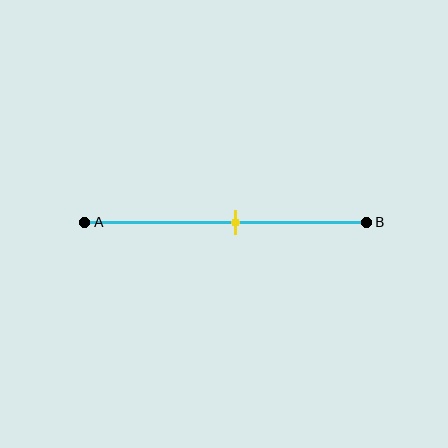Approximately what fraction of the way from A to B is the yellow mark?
The yellow mark is approximately 55% of the way from A to B.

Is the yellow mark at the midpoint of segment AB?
No, the mark is at about 55% from A, not at the 50% midpoint.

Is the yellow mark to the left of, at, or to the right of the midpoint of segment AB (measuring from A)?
The yellow mark is to the right of the midpoint of segment AB.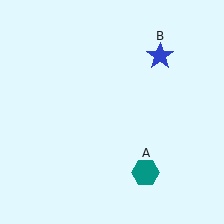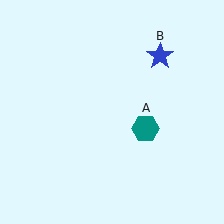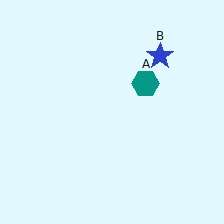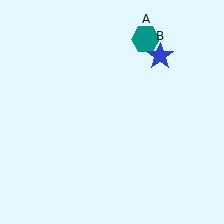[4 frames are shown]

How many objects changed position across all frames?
1 object changed position: teal hexagon (object A).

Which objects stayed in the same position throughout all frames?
Blue star (object B) remained stationary.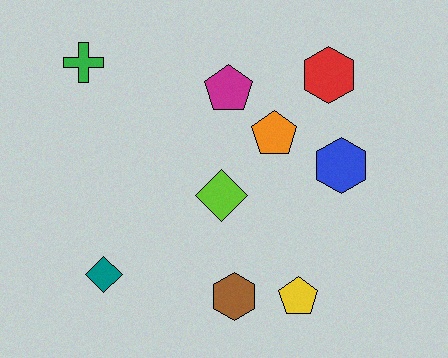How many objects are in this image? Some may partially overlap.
There are 9 objects.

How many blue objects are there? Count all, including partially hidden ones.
There is 1 blue object.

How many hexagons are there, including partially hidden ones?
There are 3 hexagons.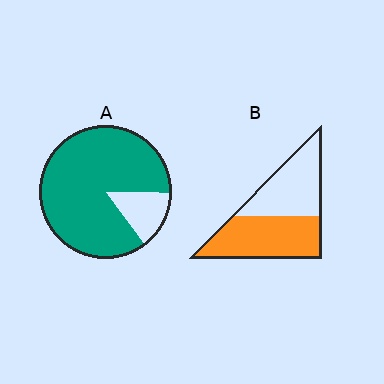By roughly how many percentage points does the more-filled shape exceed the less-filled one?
By roughly 30 percentage points (A over B).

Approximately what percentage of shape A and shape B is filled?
A is approximately 85% and B is approximately 55%.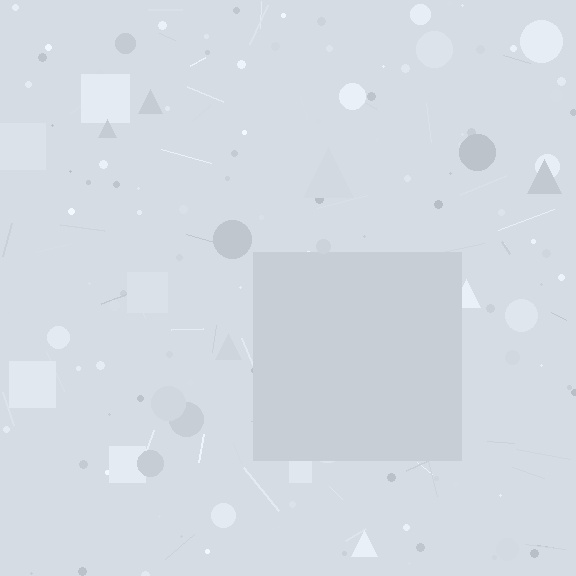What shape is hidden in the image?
A square is hidden in the image.